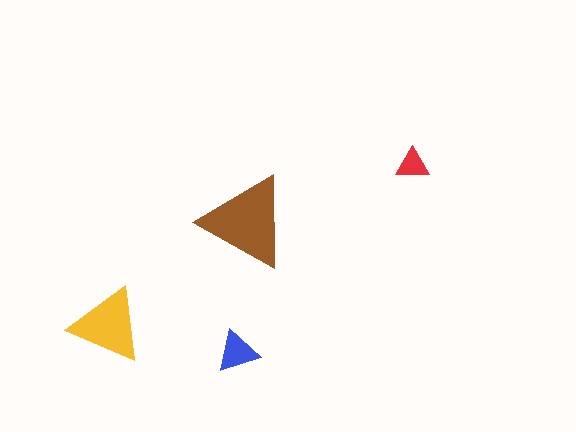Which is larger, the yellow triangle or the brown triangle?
The brown one.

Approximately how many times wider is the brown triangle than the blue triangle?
About 2 times wider.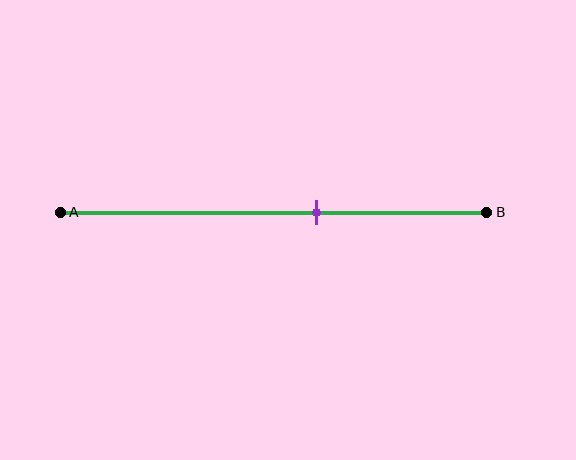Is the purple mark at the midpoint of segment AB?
No, the mark is at about 60% from A, not at the 50% midpoint.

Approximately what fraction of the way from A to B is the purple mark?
The purple mark is approximately 60% of the way from A to B.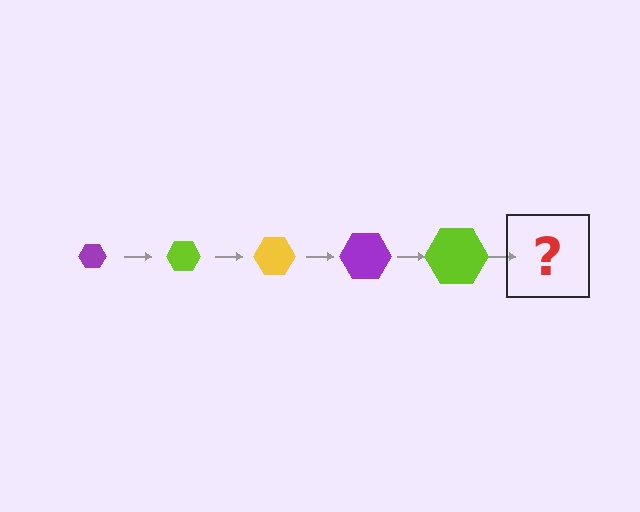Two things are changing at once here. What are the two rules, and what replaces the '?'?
The two rules are that the hexagon grows larger each step and the color cycles through purple, lime, and yellow. The '?' should be a yellow hexagon, larger than the previous one.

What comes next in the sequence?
The next element should be a yellow hexagon, larger than the previous one.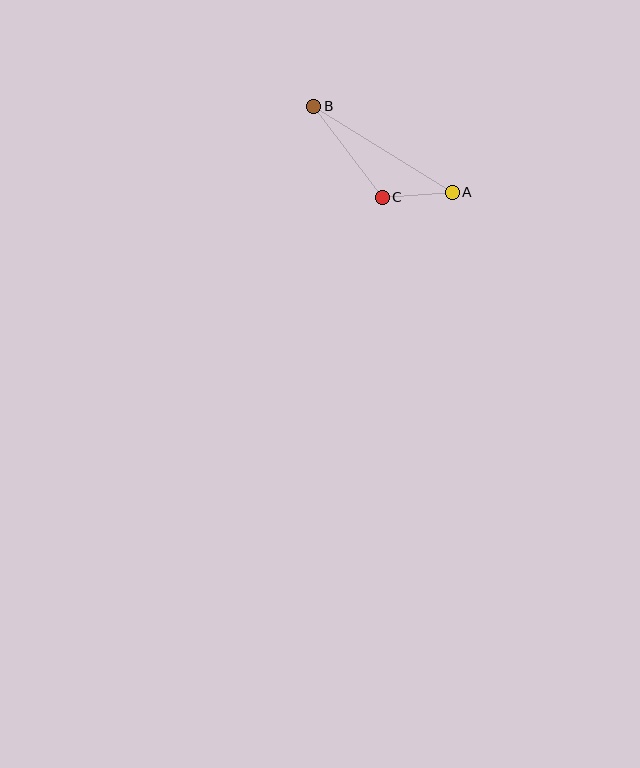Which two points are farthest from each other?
Points A and B are farthest from each other.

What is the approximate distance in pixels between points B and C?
The distance between B and C is approximately 114 pixels.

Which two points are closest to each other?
Points A and C are closest to each other.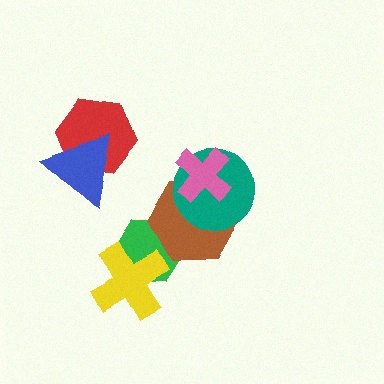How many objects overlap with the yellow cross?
1 object overlaps with the yellow cross.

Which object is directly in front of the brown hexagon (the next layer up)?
The teal circle is directly in front of the brown hexagon.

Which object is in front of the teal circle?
The pink cross is in front of the teal circle.